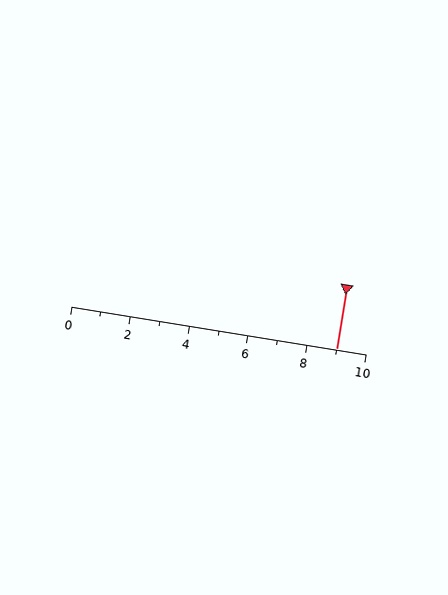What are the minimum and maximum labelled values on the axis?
The axis runs from 0 to 10.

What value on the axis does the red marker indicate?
The marker indicates approximately 9.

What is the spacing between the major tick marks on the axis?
The major ticks are spaced 2 apart.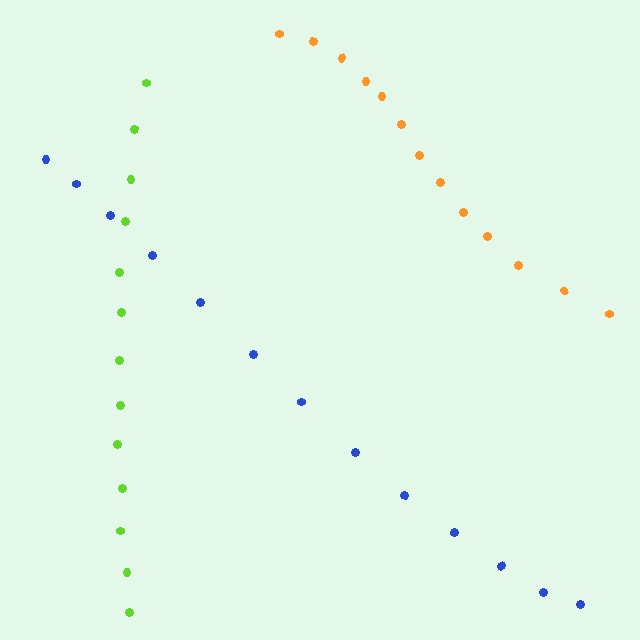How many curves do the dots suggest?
There are 3 distinct paths.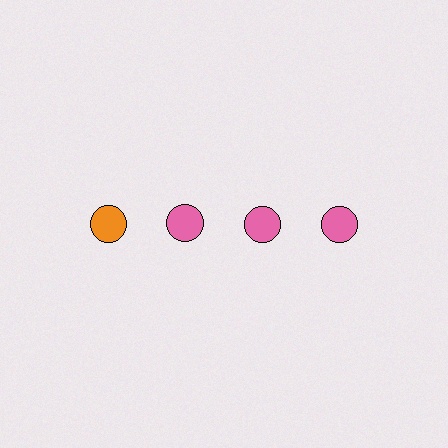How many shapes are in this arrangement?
There are 4 shapes arranged in a grid pattern.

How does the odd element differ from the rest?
It has a different color: orange instead of pink.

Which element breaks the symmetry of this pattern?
The orange circle in the top row, leftmost column breaks the symmetry. All other shapes are pink circles.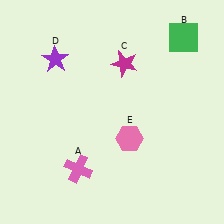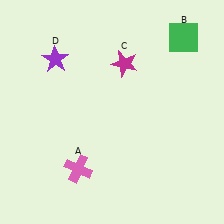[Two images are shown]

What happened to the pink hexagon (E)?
The pink hexagon (E) was removed in Image 2. It was in the bottom-right area of Image 1.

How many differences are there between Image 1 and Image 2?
There is 1 difference between the two images.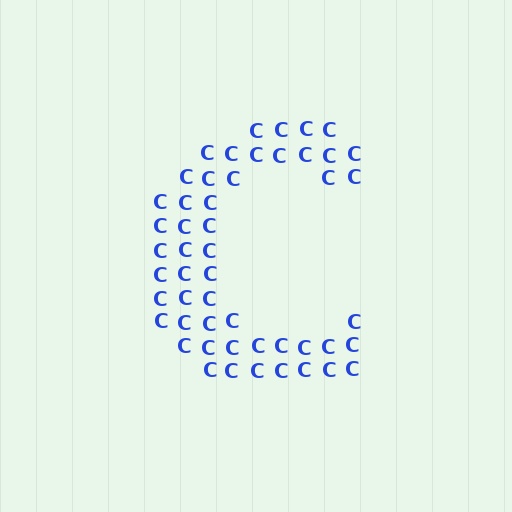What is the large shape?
The large shape is the letter C.